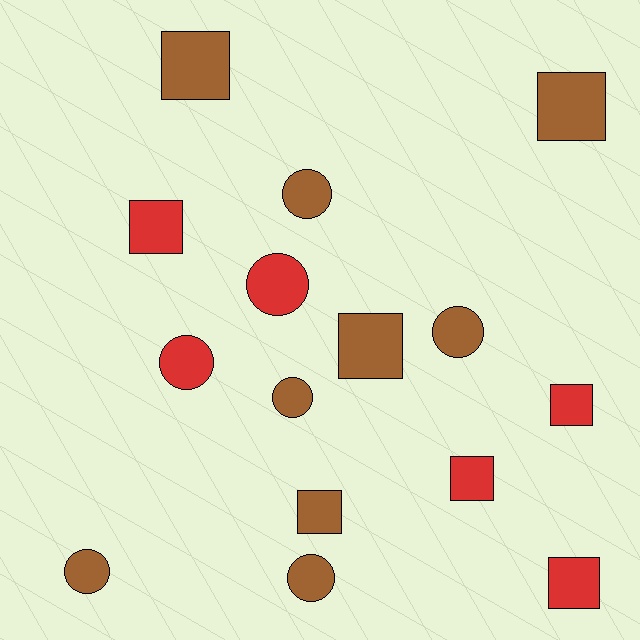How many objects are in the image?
There are 15 objects.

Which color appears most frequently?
Brown, with 9 objects.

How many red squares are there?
There are 4 red squares.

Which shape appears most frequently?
Square, with 8 objects.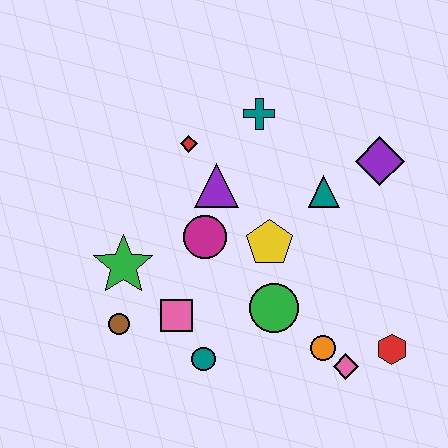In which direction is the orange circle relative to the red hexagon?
The orange circle is to the left of the red hexagon.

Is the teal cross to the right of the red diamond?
Yes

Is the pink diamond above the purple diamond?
No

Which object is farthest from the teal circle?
The purple diamond is farthest from the teal circle.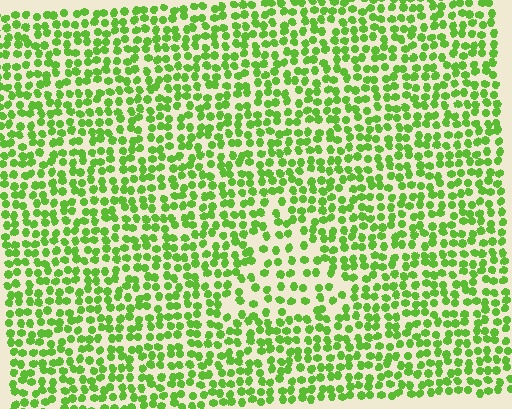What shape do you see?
I see a triangle.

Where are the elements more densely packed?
The elements are more densely packed outside the triangle boundary.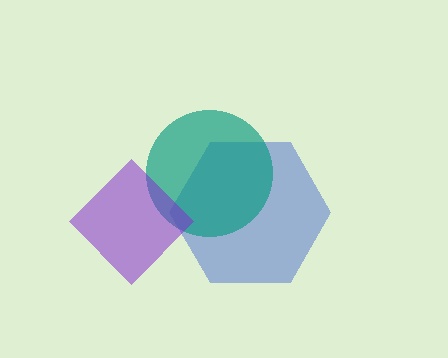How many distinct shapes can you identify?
There are 3 distinct shapes: a blue hexagon, a teal circle, a purple diamond.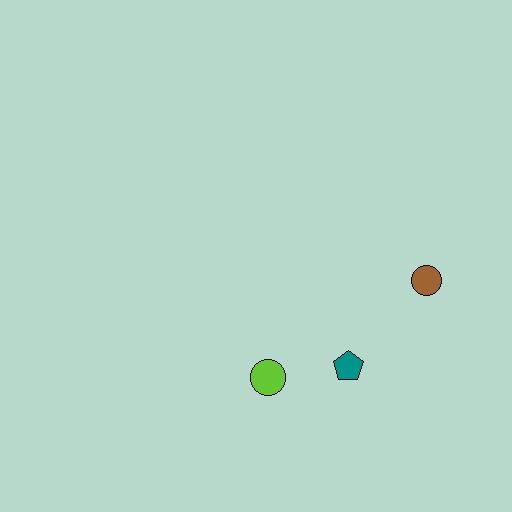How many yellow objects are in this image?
There are no yellow objects.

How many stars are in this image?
There are no stars.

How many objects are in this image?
There are 3 objects.